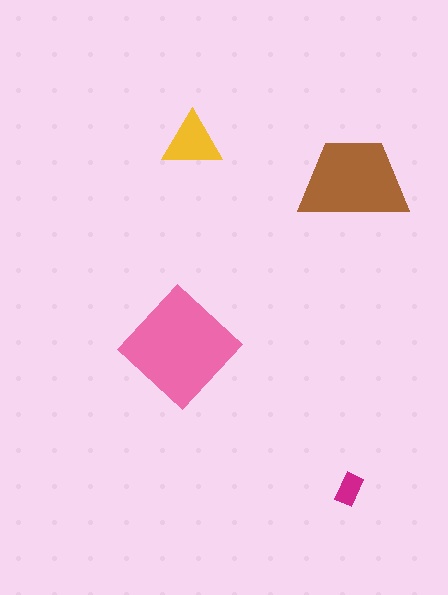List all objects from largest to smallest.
The pink diamond, the brown trapezoid, the yellow triangle, the magenta rectangle.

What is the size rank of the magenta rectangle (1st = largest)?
4th.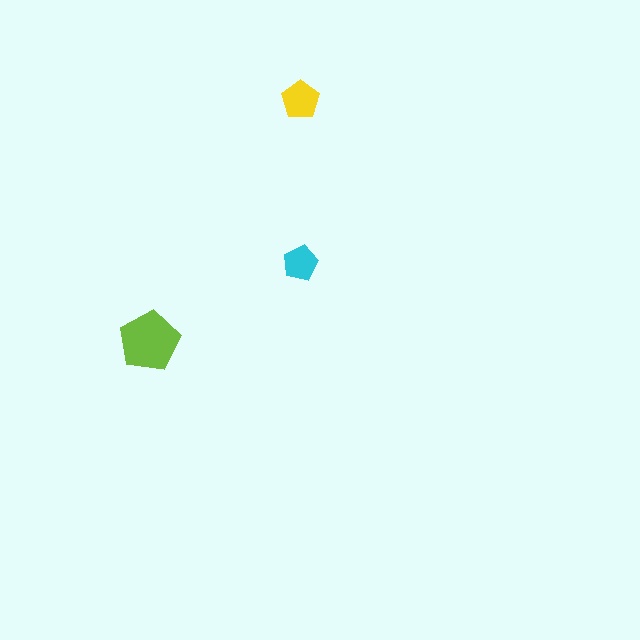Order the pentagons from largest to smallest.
the lime one, the yellow one, the cyan one.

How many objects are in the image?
There are 3 objects in the image.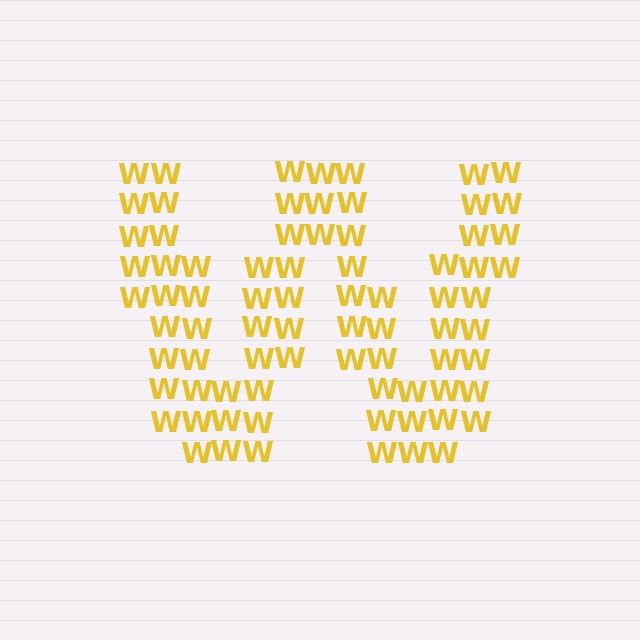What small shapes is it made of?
It is made of small letter W's.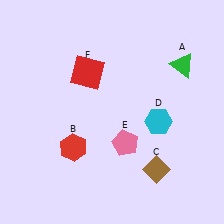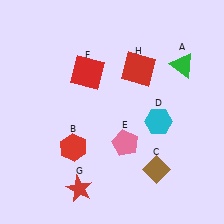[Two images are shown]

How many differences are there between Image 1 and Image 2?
There are 2 differences between the two images.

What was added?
A red star (G), a red square (H) were added in Image 2.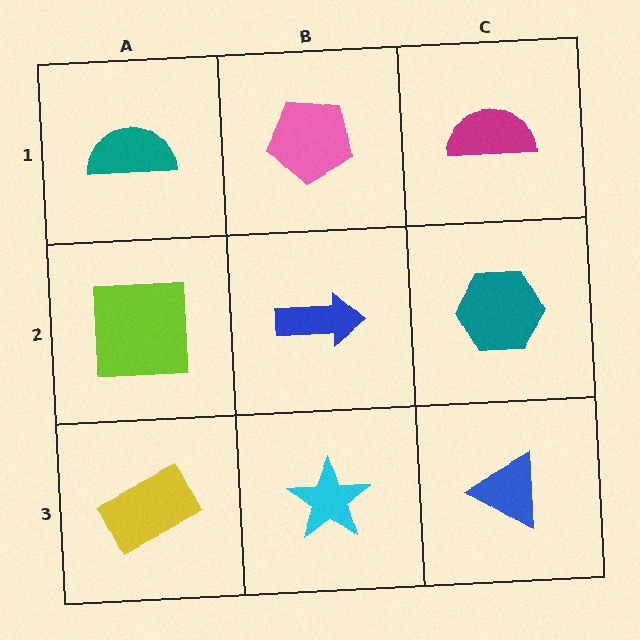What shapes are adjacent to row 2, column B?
A pink pentagon (row 1, column B), a cyan star (row 3, column B), a lime square (row 2, column A), a teal hexagon (row 2, column C).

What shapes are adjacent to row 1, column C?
A teal hexagon (row 2, column C), a pink pentagon (row 1, column B).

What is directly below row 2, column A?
A yellow rectangle.